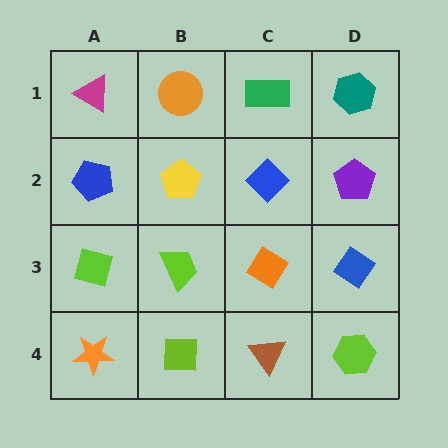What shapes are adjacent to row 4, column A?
A lime diamond (row 3, column A), a lime square (row 4, column B).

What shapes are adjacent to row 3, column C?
A blue diamond (row 2, column C), a brown triangle (row 4, column C), a lime trapezoid (row 3, column B), a blue diamond (row 3, column D).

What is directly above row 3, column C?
A blue diamond.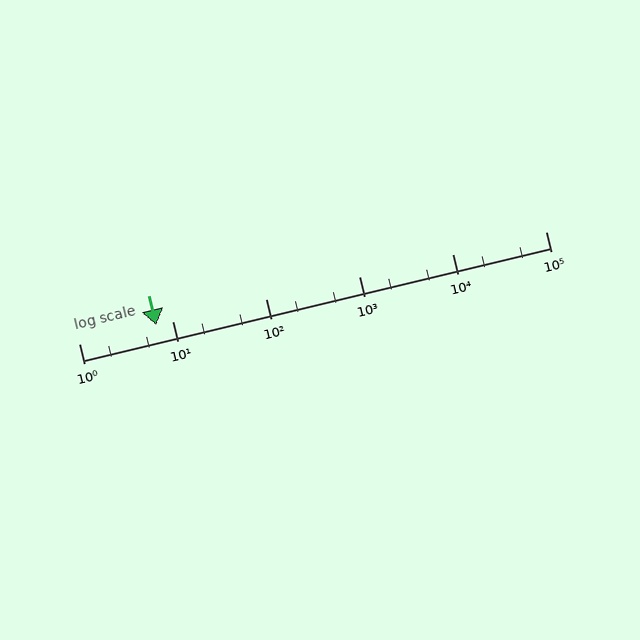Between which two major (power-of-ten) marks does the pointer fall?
The pointer is between 1 and 10.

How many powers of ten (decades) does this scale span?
The scale spans 5 decades, from 1 to 100000.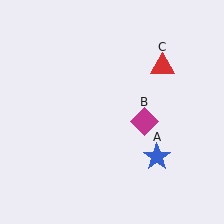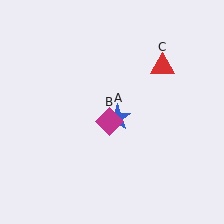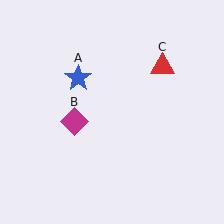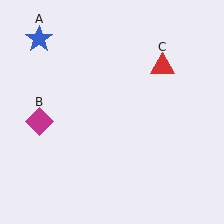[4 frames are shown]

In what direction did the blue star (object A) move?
The blue star (object A) moved up and to the left.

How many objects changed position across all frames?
2 objects changed position: blue star (object A), magenta diamond (object B).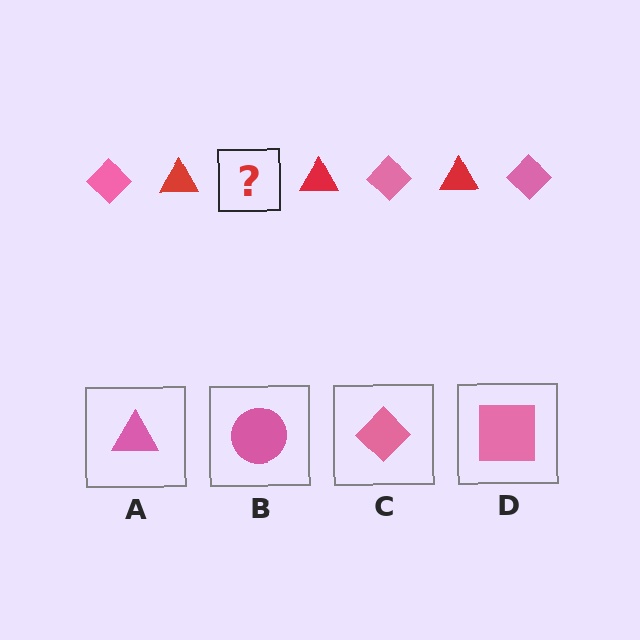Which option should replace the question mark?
Option C.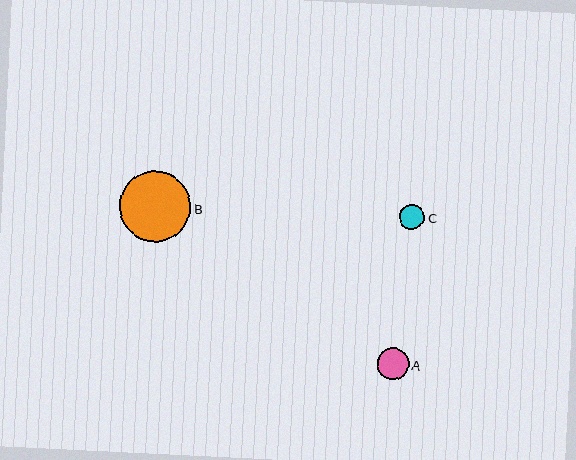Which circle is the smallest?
Circle C is the smallest with a size of approximately 26 pixels.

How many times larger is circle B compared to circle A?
Circle B is approximately 2.3 times the size of circle A.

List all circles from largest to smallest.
From largest to smallest: B, A, C.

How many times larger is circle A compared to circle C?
Circle A is approximately 1.2 times the size of circle C.